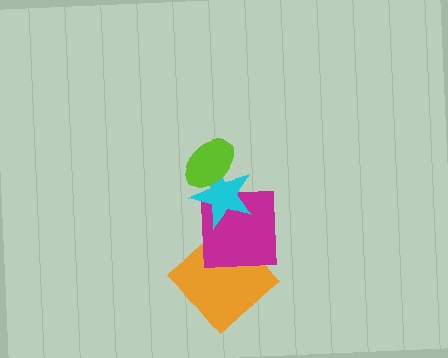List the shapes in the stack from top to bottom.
From top to bottom: the lime ellipse, the cyan star, the magenta square, the orange diamond.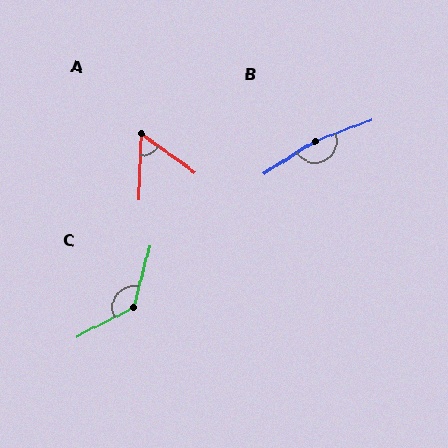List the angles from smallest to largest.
A (56°), C (132°), B (168°).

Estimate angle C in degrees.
Approximately 132 degrees.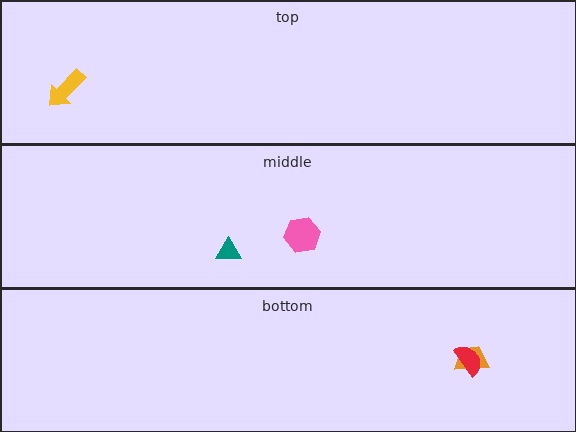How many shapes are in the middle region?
2.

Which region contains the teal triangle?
The middle region.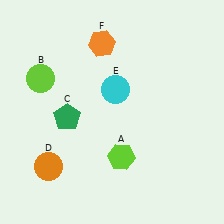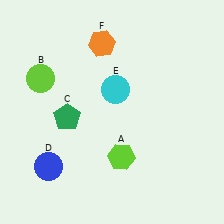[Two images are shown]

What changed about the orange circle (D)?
In Image 1, D is orange. In Image 2, it changed to blue.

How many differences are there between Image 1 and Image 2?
There is 1 difference between the two images.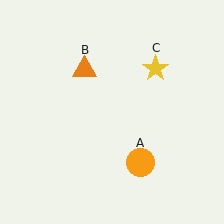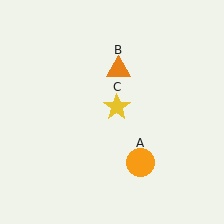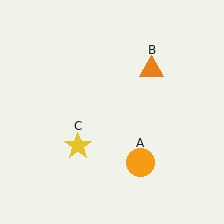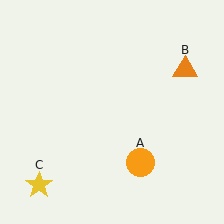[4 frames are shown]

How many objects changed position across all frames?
2 objects changed position: orange triangle (object B), yellow star (object C).